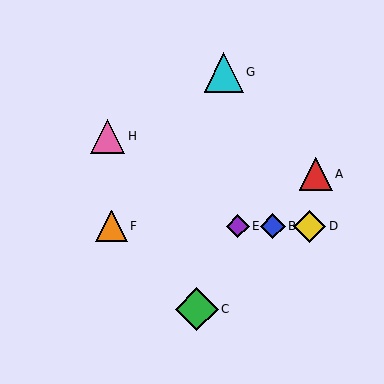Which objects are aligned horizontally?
Objects B, D, E, F are aligned horizontally.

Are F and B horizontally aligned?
Yes, both are at y≈226.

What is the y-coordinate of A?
Object A is at y≈174.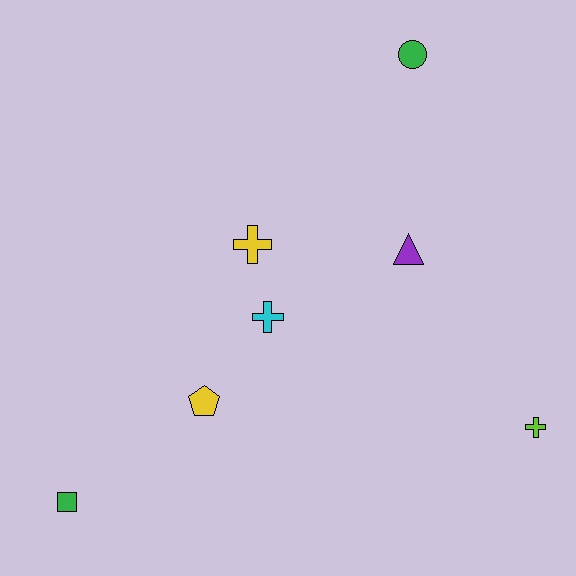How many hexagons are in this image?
There are no hexagons.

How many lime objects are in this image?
There is 1 lime object.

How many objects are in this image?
There are 7 objects.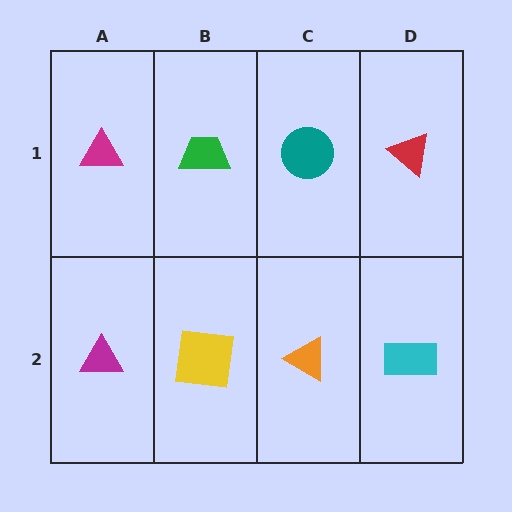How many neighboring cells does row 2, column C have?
3.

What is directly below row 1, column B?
A yellow square.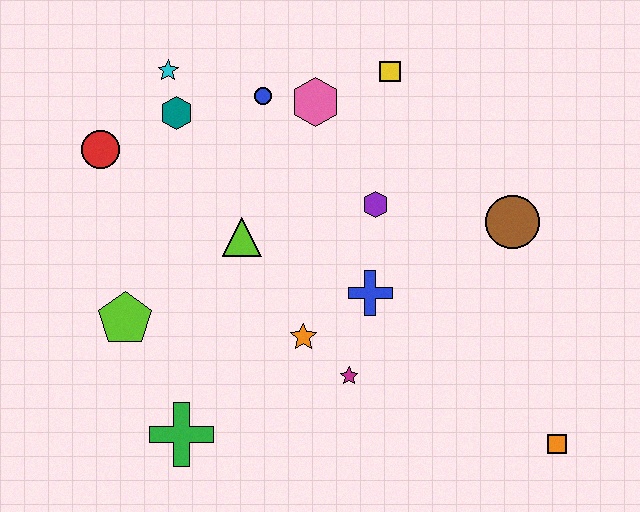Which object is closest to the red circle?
The teal hexagon is closest to the red circle.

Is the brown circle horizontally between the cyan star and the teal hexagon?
No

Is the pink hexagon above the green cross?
Yes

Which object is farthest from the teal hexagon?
The orange square is farthest from the teal hexagon.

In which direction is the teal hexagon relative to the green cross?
The teal hexagon is above the green cross.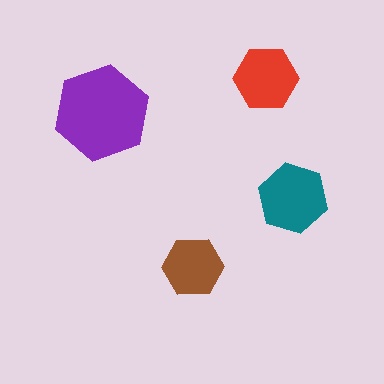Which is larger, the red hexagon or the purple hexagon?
The purple one.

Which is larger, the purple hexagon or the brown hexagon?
The purple one.